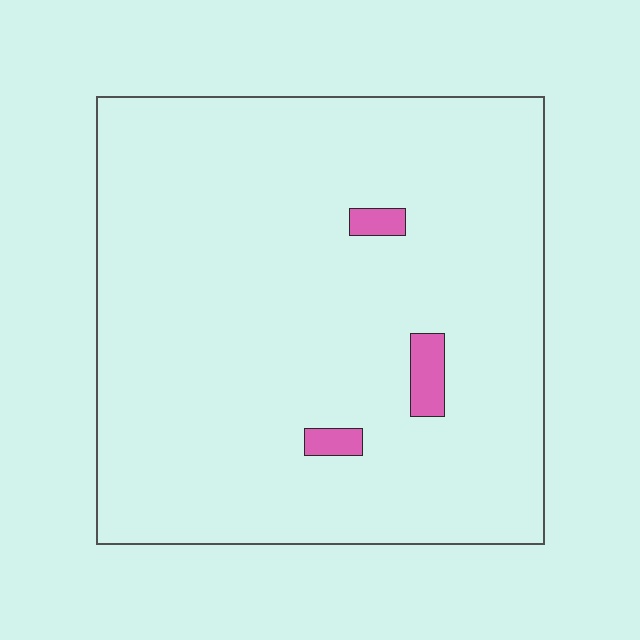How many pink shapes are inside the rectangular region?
3.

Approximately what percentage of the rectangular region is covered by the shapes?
Approximately 5%.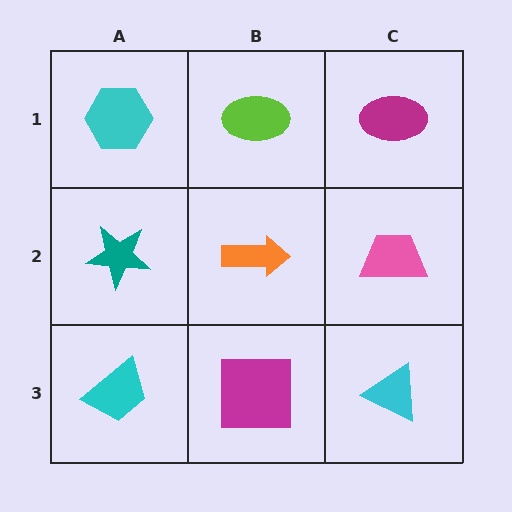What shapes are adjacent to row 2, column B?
A lime ellipse (row 1, column B), a magenta square (row 3, column B), a teal star (row 2, column A), a pink trapezoid (row 2, column C).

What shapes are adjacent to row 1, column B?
An orange arrow (row 2, column B), a cyan hexagon (row 1, column A), a magenta ellipse (row 1, column C).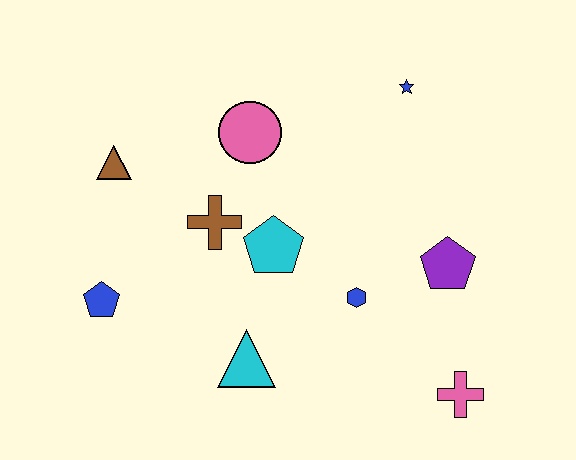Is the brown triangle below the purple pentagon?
No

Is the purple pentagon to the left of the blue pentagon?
No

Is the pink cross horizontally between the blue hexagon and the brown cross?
No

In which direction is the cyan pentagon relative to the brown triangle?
The cyan pentagon is to the right of the brown triangle.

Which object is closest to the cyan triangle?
The cyan pentagon is closest to the cyan triangle.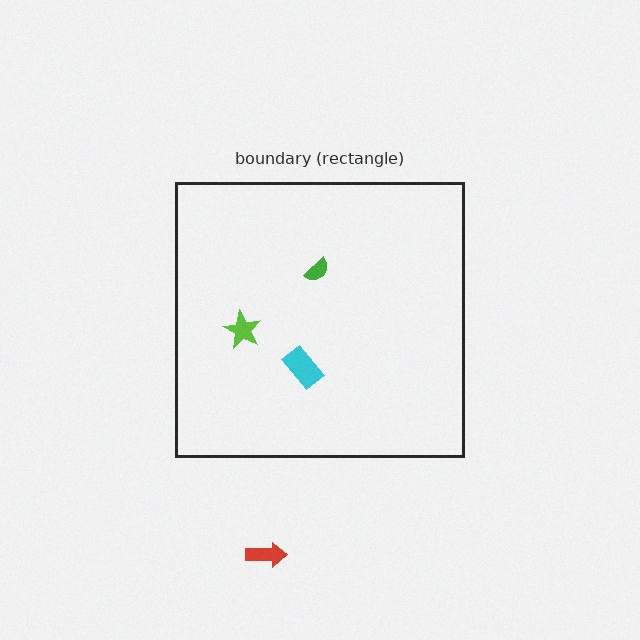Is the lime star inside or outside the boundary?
Inside.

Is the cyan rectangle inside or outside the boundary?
Inside.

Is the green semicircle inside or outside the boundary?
Inside.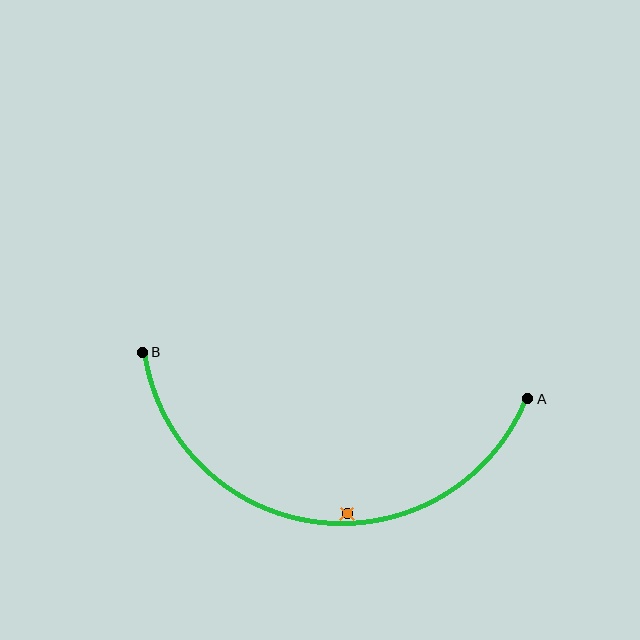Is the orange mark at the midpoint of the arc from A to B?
No — the orange mark does not lie on the arc at all. It sits slightly inside the curve.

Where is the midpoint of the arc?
The arc midpoint is the point on the curve farthest from the straight line joining A and B. It sits below that line.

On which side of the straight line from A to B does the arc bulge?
The arc bulges below the straight line connecting A and B.